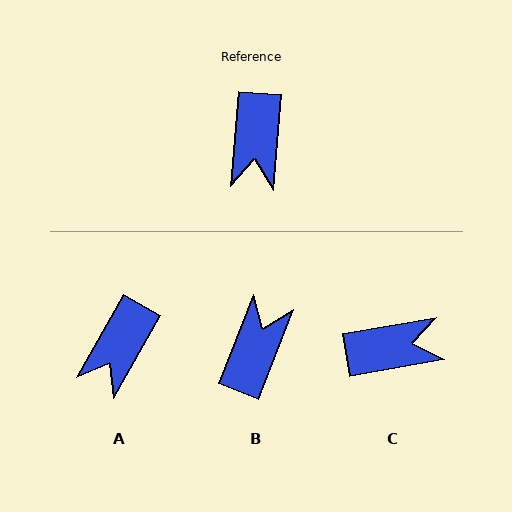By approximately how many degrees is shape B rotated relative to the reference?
Approximately 163 degrees counter-clockwise.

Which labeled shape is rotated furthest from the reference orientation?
B, about 163 degrees away.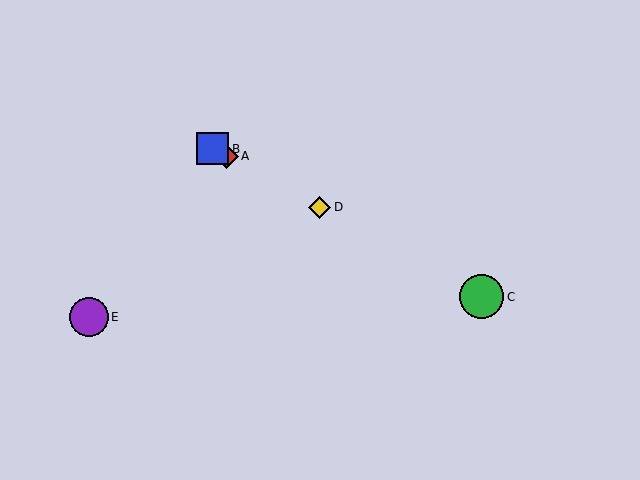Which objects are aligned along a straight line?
Objects A, B, C, D are aligned along a straight line.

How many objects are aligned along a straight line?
4 objects (A, B, C, D) are aligned along a straight line.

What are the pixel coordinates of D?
Object D is at (320, 207).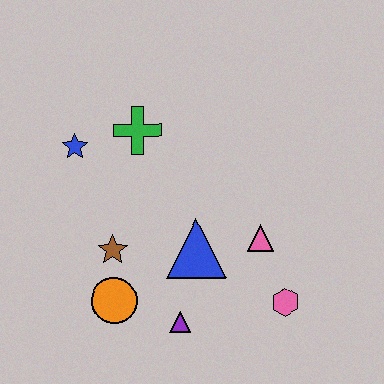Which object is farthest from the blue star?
The pink hexagon is farthest from the blue star.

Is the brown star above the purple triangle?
Yes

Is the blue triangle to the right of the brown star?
Yes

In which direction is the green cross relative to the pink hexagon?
The green cross is above the pink hexagon.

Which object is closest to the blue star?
The green cross is closest to the blue star.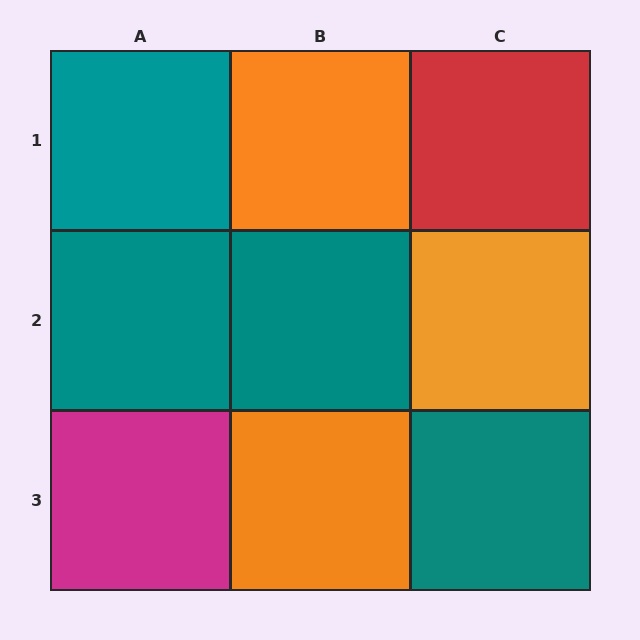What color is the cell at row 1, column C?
Red.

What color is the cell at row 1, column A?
Teal.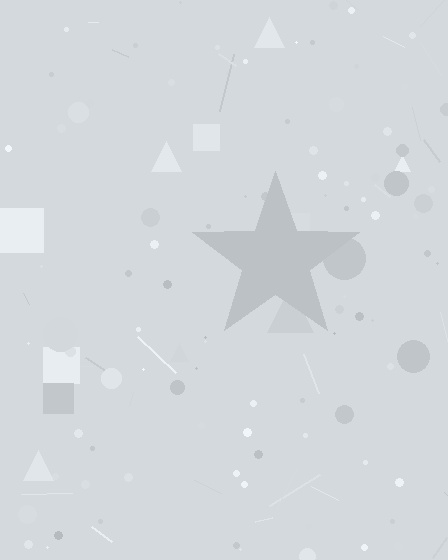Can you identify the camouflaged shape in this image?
The camouflaged shape is a star.